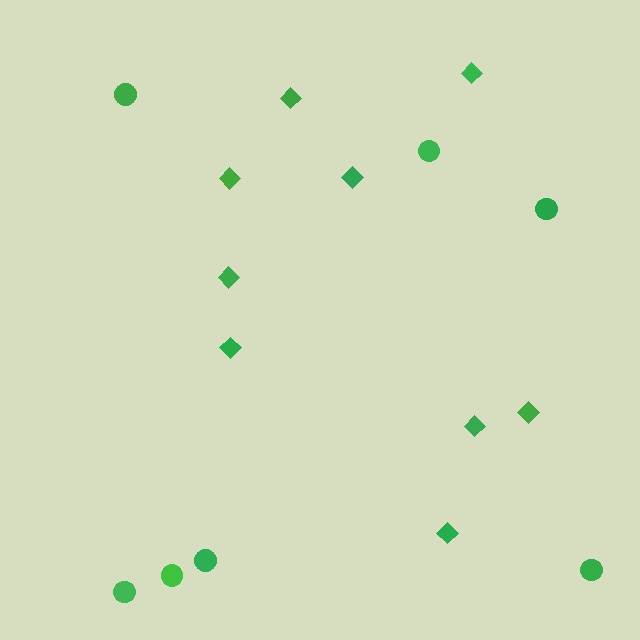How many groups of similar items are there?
There are 2 groups: one group of circles (7) and one group of diamonds (9).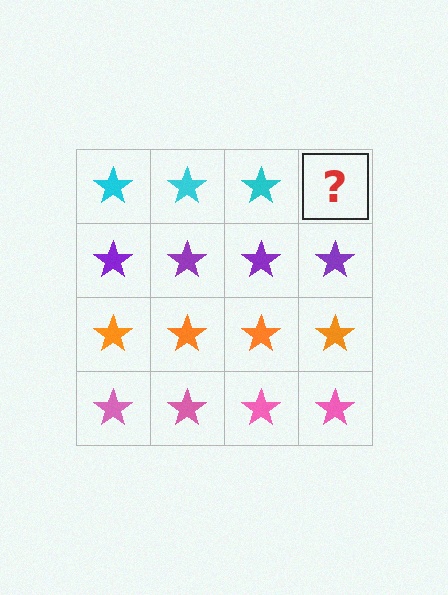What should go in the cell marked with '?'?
The missing cell should contain a cyan star.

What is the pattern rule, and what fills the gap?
The rule is that each row has a consistent color. The gap should be filled with a cyan star.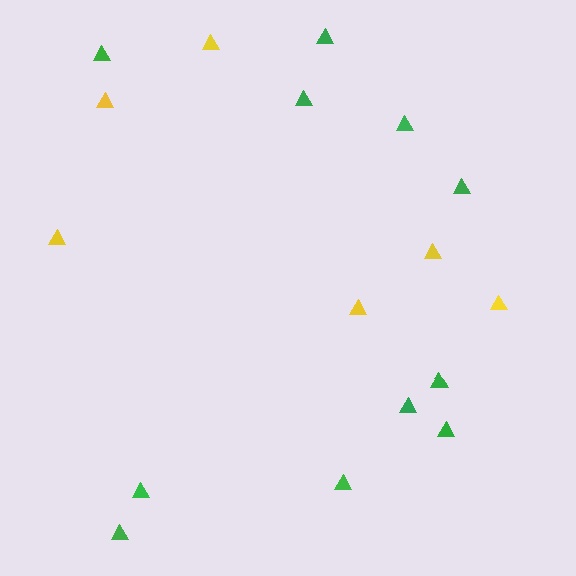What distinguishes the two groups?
There are 2 groups: one group of green triangles (11) and one group of yellow triangles (6).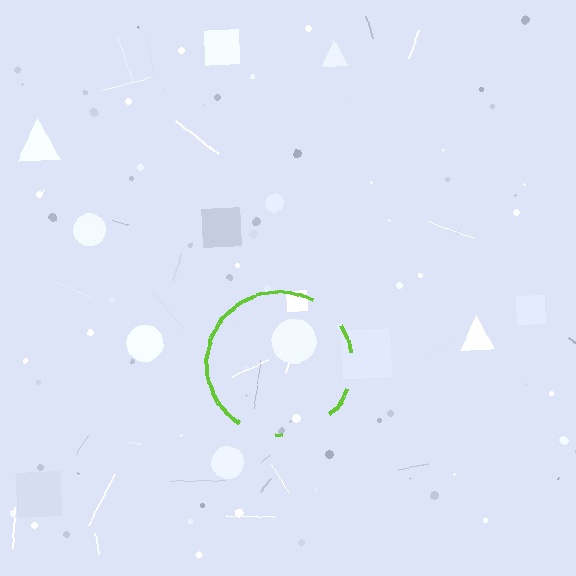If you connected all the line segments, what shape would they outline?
They would outline a circle.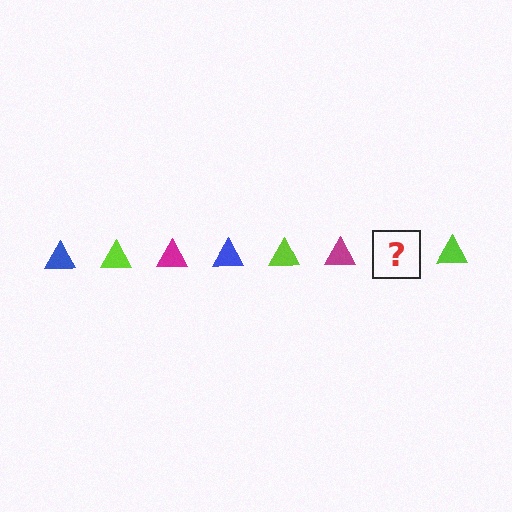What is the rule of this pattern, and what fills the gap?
The rule is that the pattern cycles through blue, lime, magenta triangles. The gap should be filled with a blue triangle.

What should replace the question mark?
The question mark should be replaced with a blue triangle.